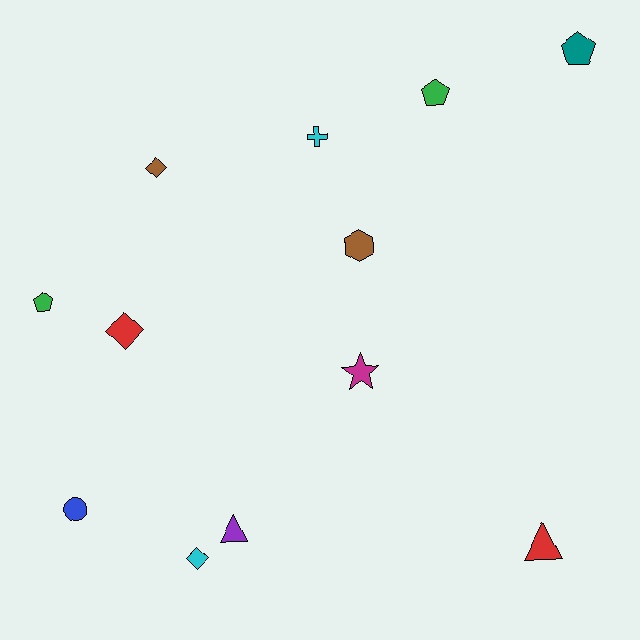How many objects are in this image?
There are 12 objects.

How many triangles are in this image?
There are 2 triangles.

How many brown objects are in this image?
There are 2 brown objects.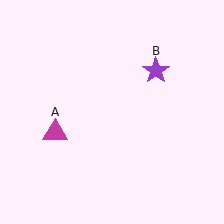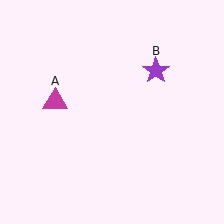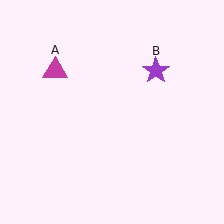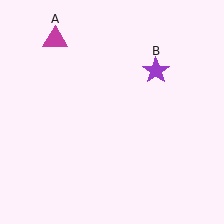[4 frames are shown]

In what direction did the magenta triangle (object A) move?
The magenta triangle (object A) moved up.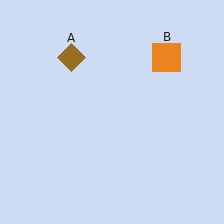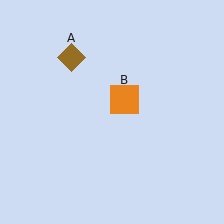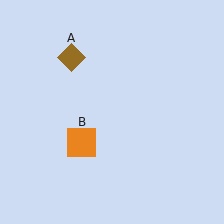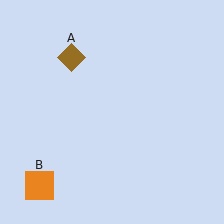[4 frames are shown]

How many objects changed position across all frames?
1 object changed position: orange square (object B).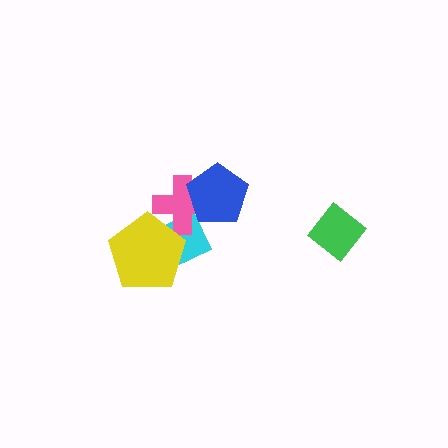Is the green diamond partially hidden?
No, no other shape covers it.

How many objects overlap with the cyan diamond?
3 objects overlap with the cyan diamond.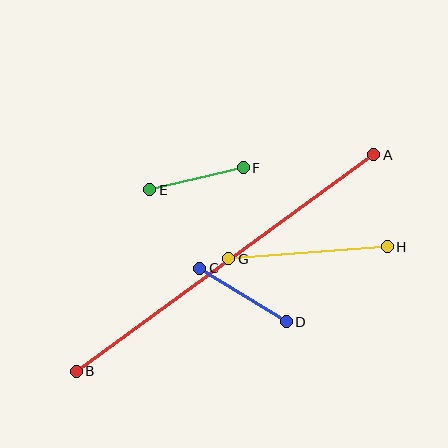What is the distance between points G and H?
The distance is approximately 159 pixels.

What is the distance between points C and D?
The distance is approximately 102 pixels.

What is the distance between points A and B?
The distance is approximately 368 pixels.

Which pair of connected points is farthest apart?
Points A and B are farthest apart.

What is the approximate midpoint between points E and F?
The midpoint is at approximately (197, 179) pixels.